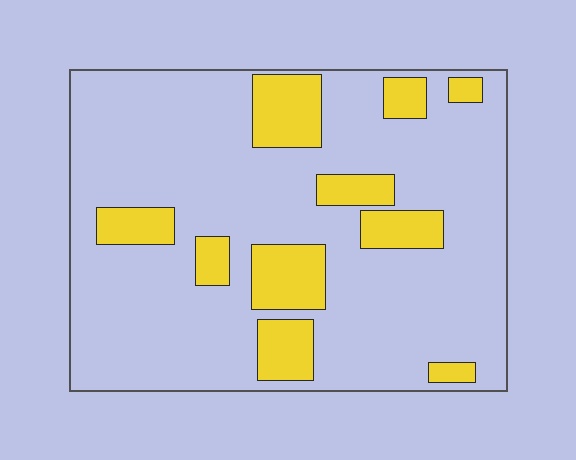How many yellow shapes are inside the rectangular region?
10.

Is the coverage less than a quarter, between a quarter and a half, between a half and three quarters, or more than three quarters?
Less than a quarter.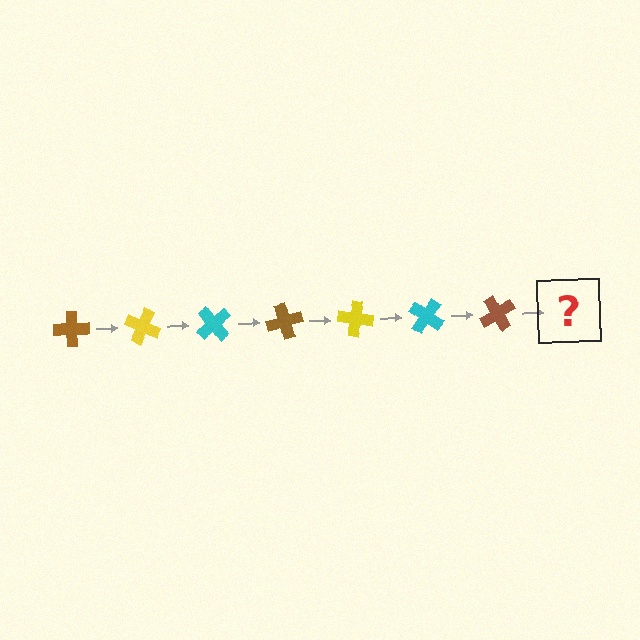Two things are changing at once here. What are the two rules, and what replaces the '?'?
The two rules are that it rotates 25 degrees each step and the color cycles through brown, yellow, and cyan. The '?' should be a yellow cross, rotated 175 degrees from the start.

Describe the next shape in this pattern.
It should be a yellow cross, rotated 175 degrees from the start.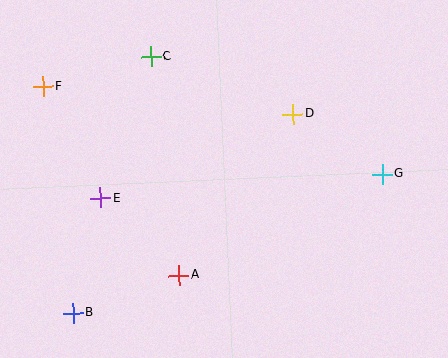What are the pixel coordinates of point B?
Point B is at (73, 313).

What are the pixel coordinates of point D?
Point D is at (293, 114).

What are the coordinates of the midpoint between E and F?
The midpoint between E and F is at (72, 142).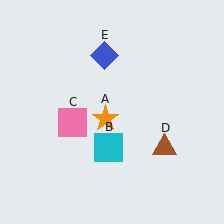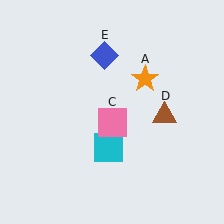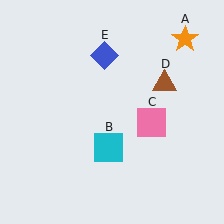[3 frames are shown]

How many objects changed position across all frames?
3 objects changed position: orange star (object A), pink square (object C), brown triangle (object D).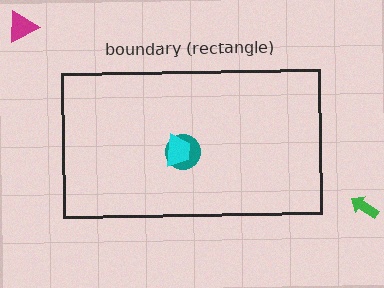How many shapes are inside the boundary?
2 inside, 2 outside.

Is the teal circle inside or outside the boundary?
Inside.